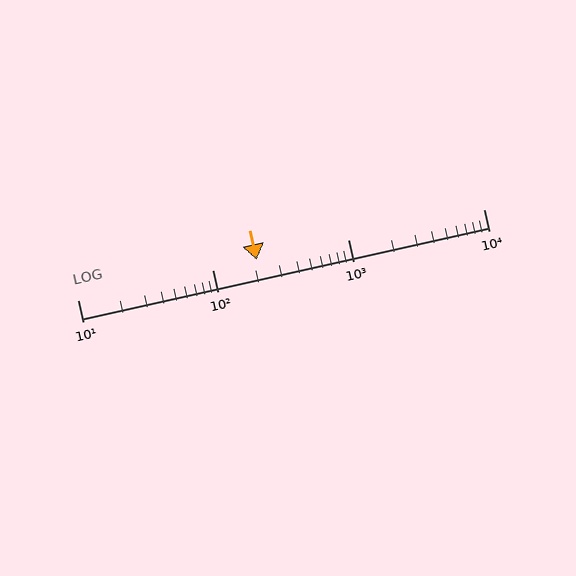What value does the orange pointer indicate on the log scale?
The pointer indicates approximately 210.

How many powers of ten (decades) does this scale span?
The scale spans 3 decades, from 10 to 10000.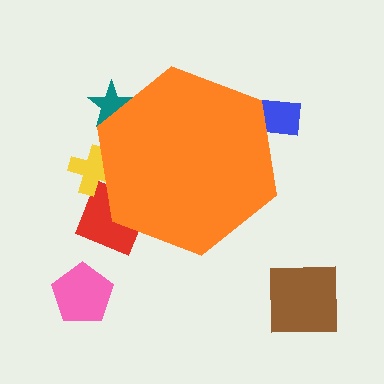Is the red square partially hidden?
Yes, the red square is partially hidden behind the orange hexagon.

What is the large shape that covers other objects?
An orange hexagon.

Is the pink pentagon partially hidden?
No, the pink pentagon is fully visible.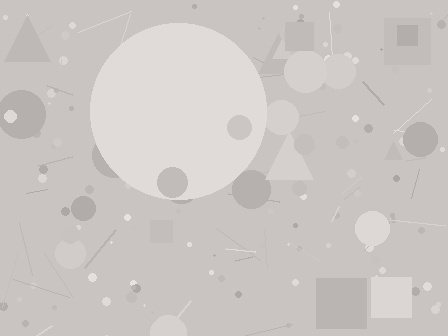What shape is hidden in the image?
A circle is hidden in the image.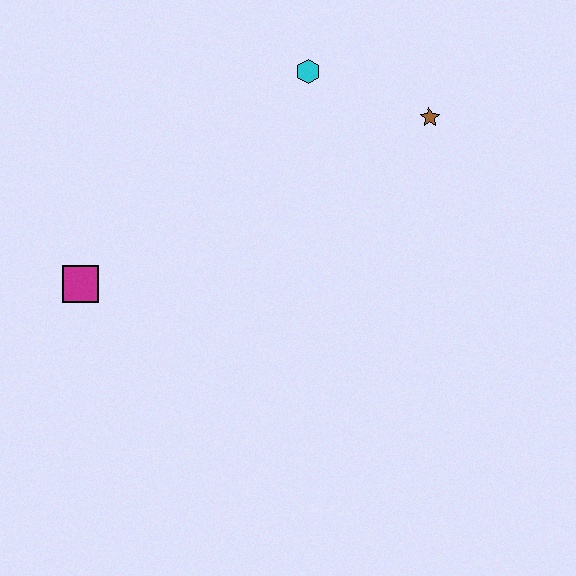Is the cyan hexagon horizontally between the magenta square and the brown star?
Yes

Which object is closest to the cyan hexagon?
The brown star is closest to the cyan hexagon.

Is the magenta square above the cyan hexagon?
No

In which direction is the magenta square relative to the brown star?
The magenta square is to the left of the brown star.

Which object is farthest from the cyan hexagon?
The magenta square is farthest from the cyan hexagon.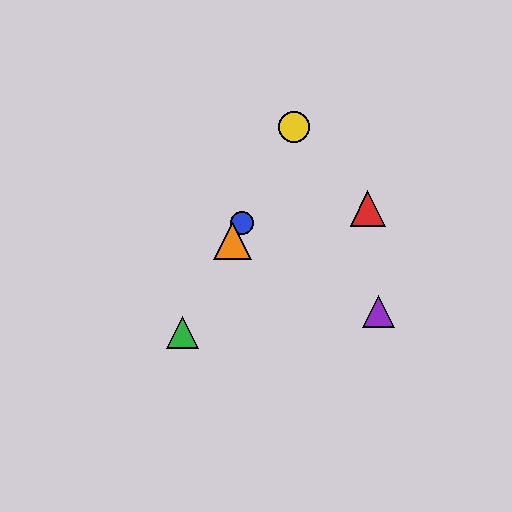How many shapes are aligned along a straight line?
4 shapes (the blue circle, the green triangle, the yellow circle, the orange triangle) are aligned along a straight line.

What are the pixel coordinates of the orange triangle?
The orange triangle is at (232, 241).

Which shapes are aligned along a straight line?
The blue circle, the green triangle, the yellow circle, the orange triangle are aligned along a straight line.